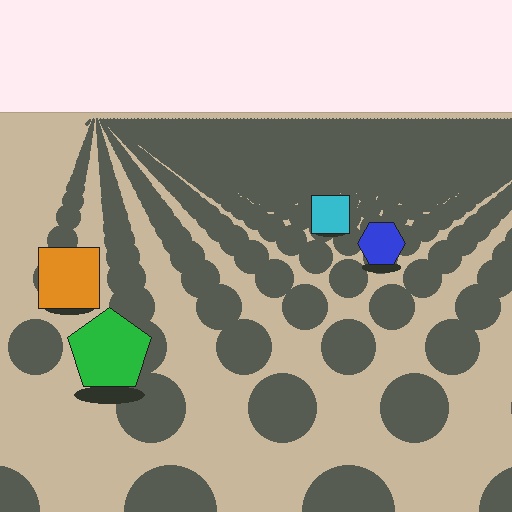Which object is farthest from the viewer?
The cyan square is farthest from the viewer. It appears smaller and the ground texture around it is denser.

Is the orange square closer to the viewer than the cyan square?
Yes. The orange square is closer — you can tell from the texture gradient: the ground texture is coarser near it.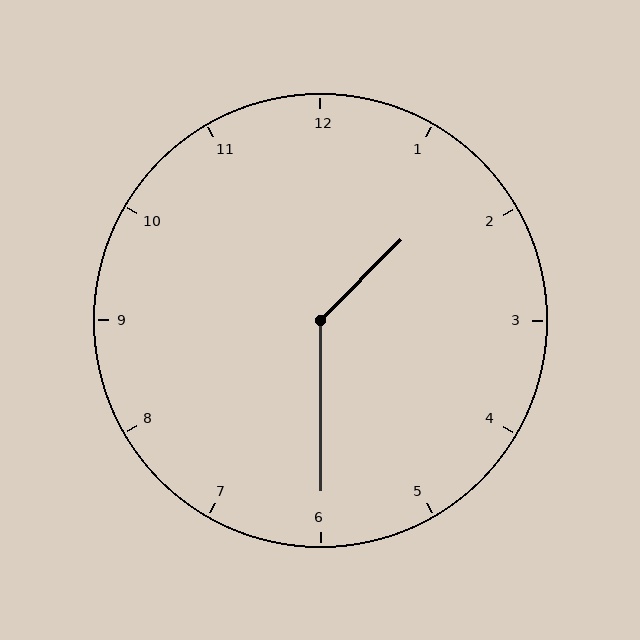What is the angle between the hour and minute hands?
Approximately 135 degrees.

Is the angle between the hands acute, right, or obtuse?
It is obtuse.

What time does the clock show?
1:30.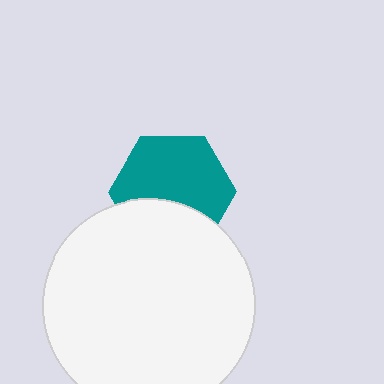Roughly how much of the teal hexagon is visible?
Most of it is visible (roughly 65%).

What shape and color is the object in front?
The object in front is a white circle.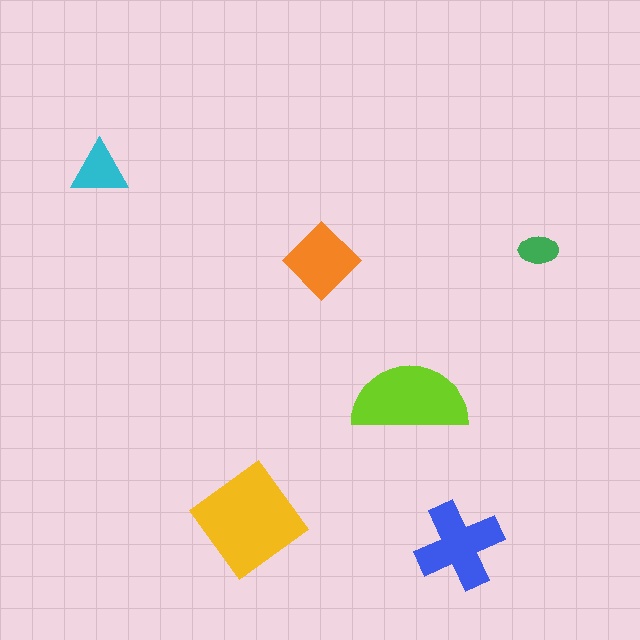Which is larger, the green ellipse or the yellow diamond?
The yellow diamond.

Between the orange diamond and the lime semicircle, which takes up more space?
The lime semicircle.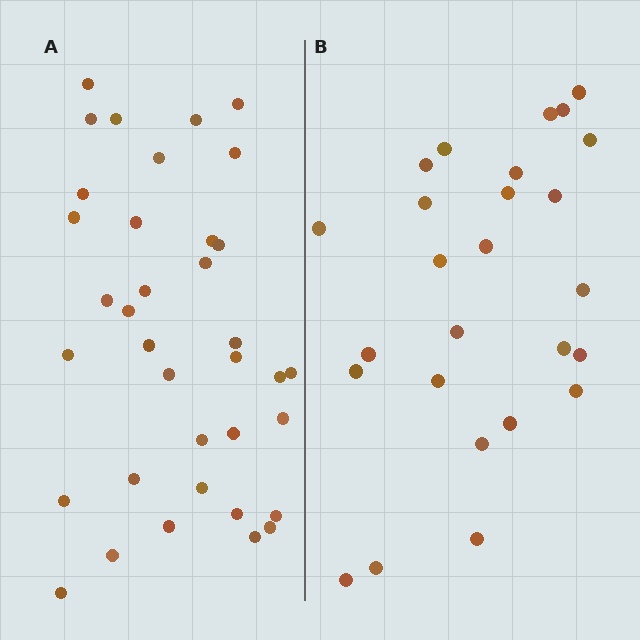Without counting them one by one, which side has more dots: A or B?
Region A (the left region) has more dots.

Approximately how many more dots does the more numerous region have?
Region A has roughly 10 or so more dots than region B.